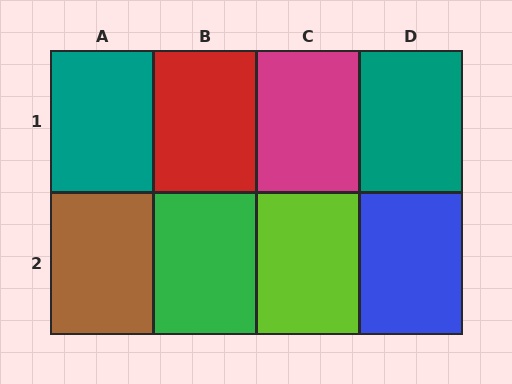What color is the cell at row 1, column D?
Teal.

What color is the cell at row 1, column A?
Teal.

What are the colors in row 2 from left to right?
Brown, green, lime, blue.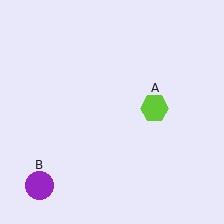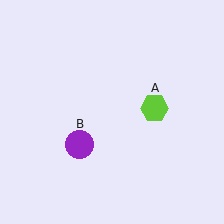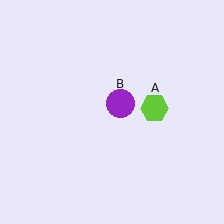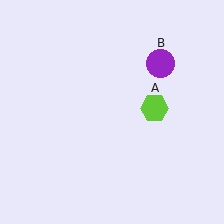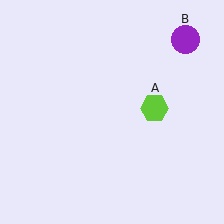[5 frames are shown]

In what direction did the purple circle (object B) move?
The purple circle (object B) moved up and to the right.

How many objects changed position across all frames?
1 object changed position: purple circle (object B).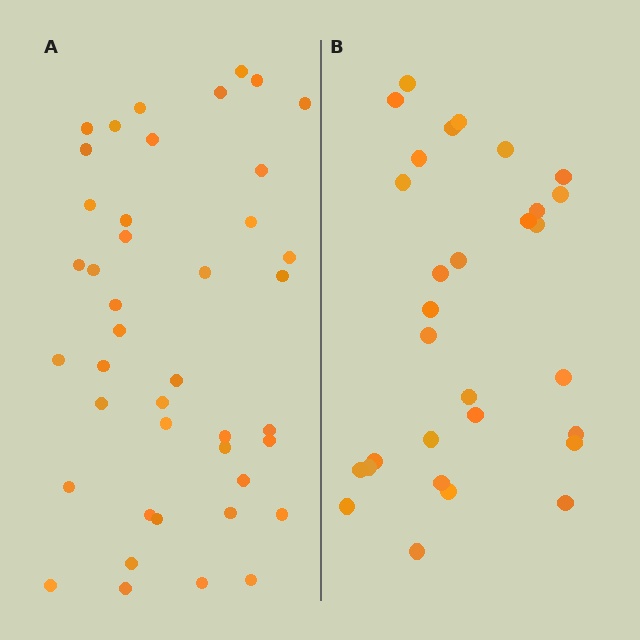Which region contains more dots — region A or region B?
Region A (the left region) has more dots.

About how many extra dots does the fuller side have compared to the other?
Region A has roughly 12 or so more dots than region B.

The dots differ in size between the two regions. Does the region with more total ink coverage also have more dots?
No. Region B has more total ink coverage because its dots are larger, but region A actually contains more individual dots. Total area can be misleading — the number of items is what matters here.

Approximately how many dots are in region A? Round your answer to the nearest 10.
About 40 dots. (The exact count is 42, which rounds to 40.)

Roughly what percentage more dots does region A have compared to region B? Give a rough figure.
About 40% more.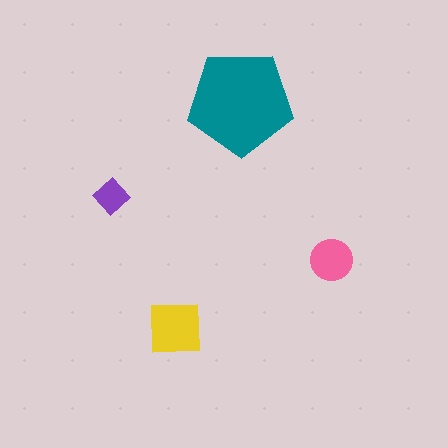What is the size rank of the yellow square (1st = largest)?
2nd.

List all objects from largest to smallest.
The teal pentagon, the yellow square, the pink circle, the purple diamond.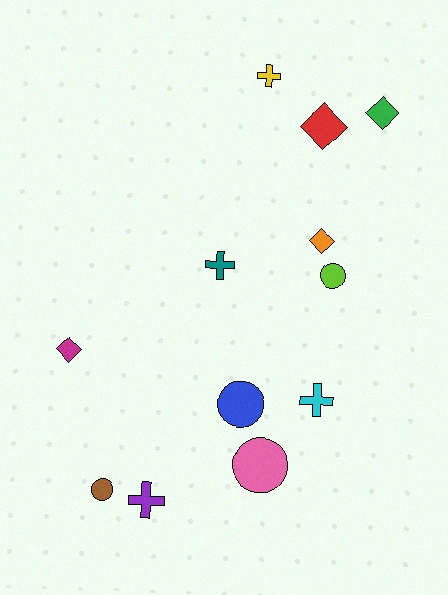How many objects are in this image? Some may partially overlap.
There are 12 objects.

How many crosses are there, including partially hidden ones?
There are 4 crosses.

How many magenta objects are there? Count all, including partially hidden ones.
There is 1 magenta object.